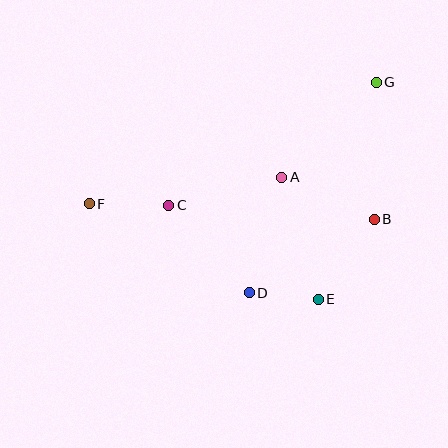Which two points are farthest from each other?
Points F and G are farthest from each other.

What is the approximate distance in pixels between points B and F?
The distance between B and F is approximately 286 pixels.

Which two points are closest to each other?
Points D and E are closest to each other.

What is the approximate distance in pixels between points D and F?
The distance between D and F is approximately 183 pixels.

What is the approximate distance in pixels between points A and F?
The distance between A and F is approximately 194 pixels.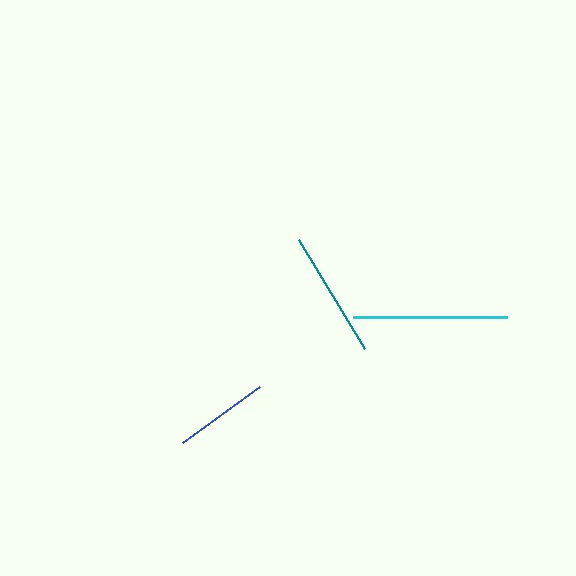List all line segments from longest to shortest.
From longest to shortest: cyan, teal, blue.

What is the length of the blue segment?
The blue segment is approximately 96 pixels long.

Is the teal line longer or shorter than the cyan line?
The cyan line is longer than the teal line.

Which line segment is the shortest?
The blue line is the shortest at approximately 96 pixels.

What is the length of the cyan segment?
The cyan segment is approximately 154 pixels long.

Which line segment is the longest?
The cyan line is the longest at approximately 154 pixels.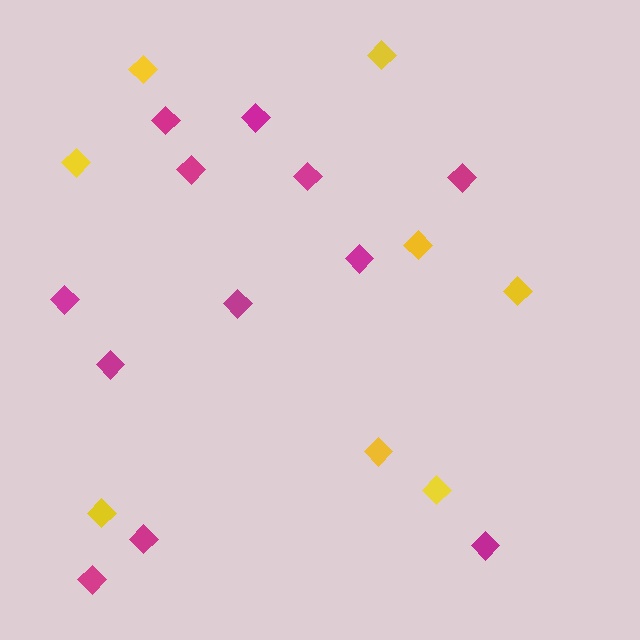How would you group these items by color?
There are 2 groups: one group of magenta diamonds (12) and one group of yellow diamonds (8).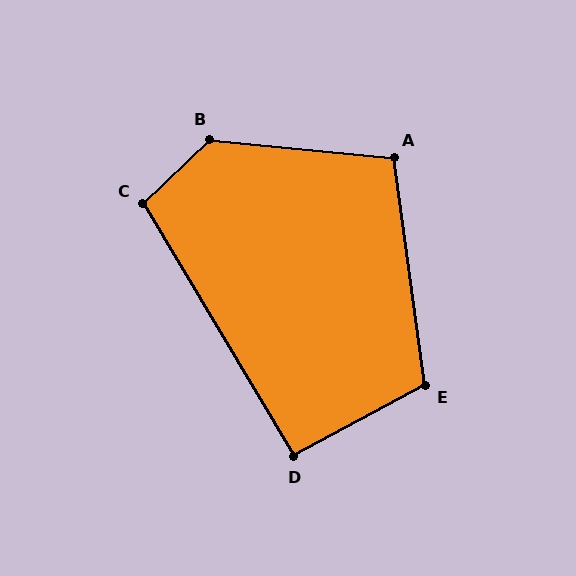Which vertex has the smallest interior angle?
D, at approximately 93 degrees.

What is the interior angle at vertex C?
Approximately 103 degrees (obtuse).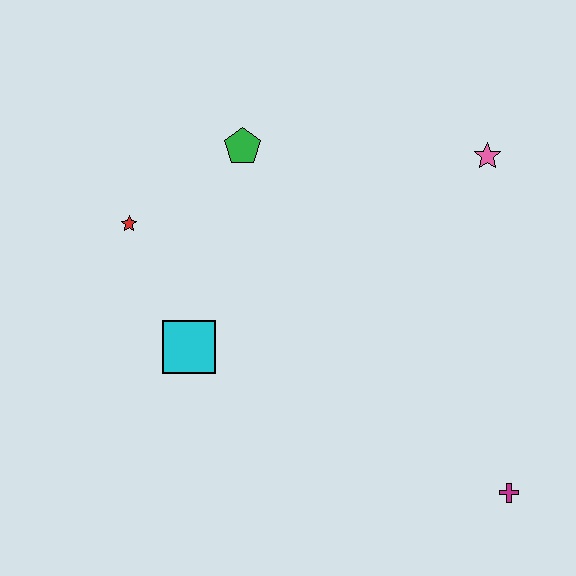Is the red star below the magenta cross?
No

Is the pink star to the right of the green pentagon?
Yes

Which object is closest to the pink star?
The green pentagon is closest to the pink star.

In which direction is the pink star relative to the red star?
The pink star is to the right of the red star.